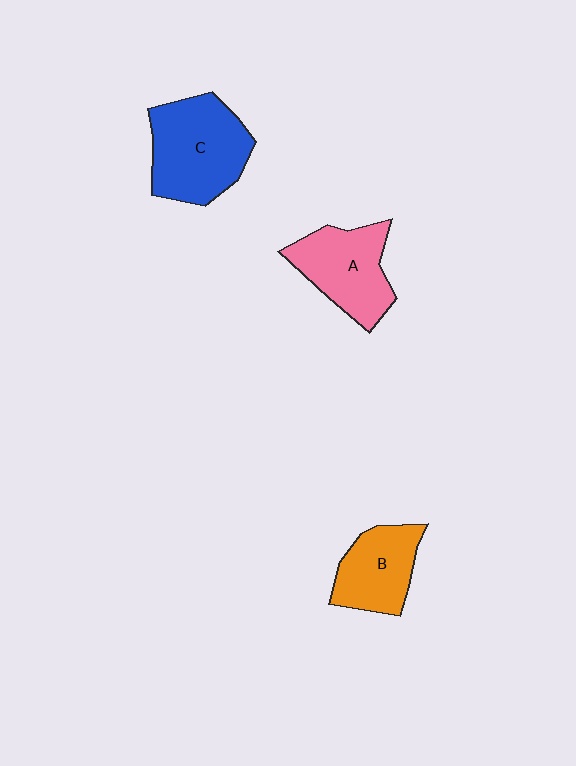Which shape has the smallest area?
Shape B (orange).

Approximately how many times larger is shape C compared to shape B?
Approximately 1.5 times.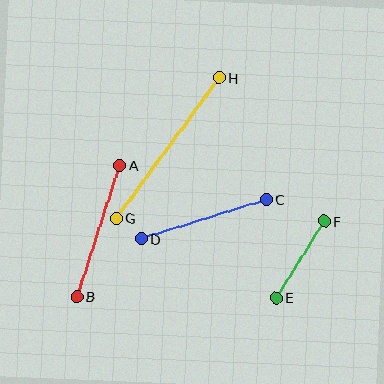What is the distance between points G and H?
The distance is approximately 174 pixels.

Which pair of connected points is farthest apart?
Points G and H are farthest apart.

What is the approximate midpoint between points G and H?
The midpoint is at approximately (167, 148) pixels.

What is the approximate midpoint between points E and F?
The midpoint is at approximately (300, 260) pixels.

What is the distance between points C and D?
The distance is approximately 131 pixels.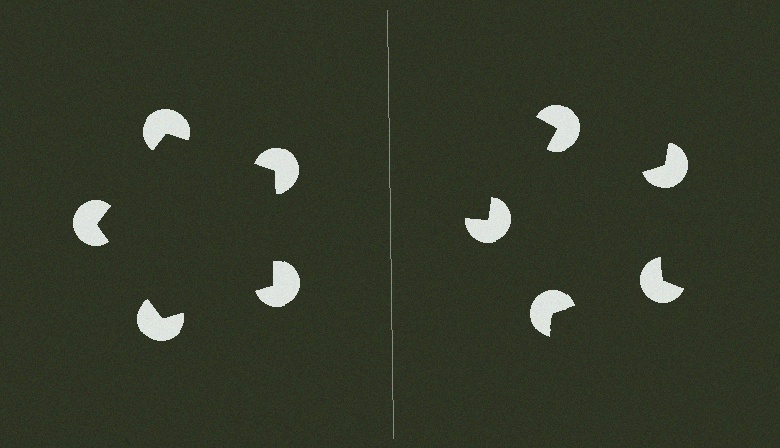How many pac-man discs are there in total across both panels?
10 — 5 on each side.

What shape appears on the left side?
An illusory pentagon.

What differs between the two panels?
The pac-man discs are positioned identically on both sides; only the wedge orientations differ. On the left they align to a pentagon; on the right they are misaligned.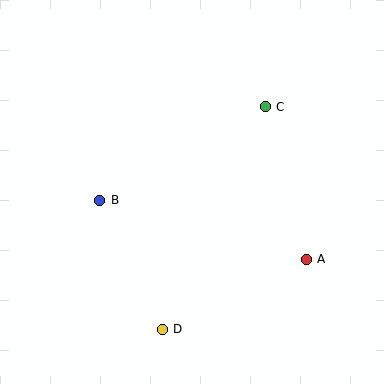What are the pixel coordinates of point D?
Point D is at (162, 329).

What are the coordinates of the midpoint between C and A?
The midpoint between C and A is at (286, 183).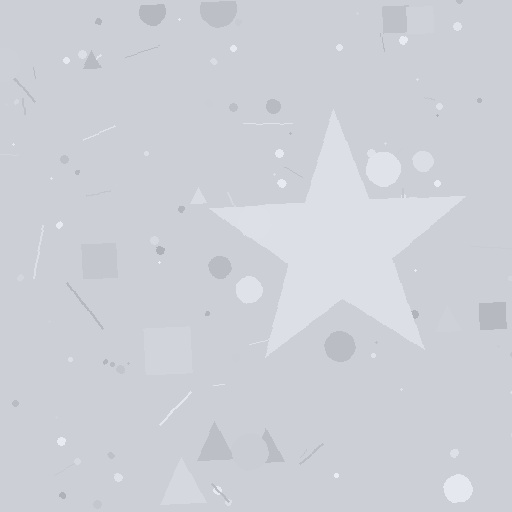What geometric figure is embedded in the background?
A star is embedded in the background.